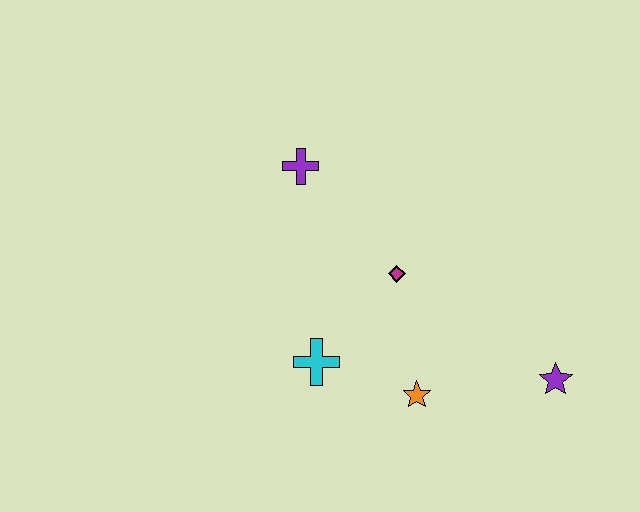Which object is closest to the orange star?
The cyan cross is closest to the orange star.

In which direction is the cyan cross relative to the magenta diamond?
The cyan cross is below the magenta diamond.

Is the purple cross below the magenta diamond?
No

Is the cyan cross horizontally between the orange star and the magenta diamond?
No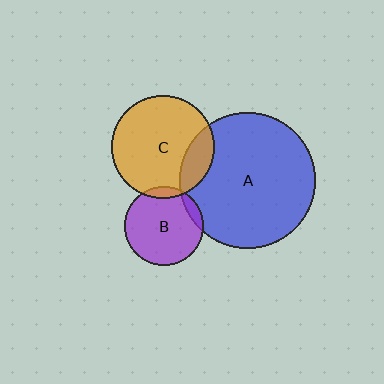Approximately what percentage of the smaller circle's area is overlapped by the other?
Approximately 20%.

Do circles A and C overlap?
Yes.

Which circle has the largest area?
Circle A (blue).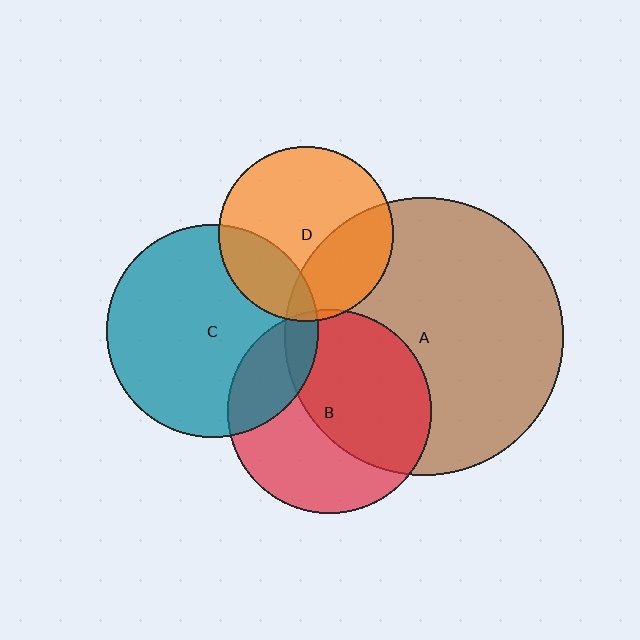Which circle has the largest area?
Circle A (brown).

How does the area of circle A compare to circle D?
Approximately 2.5 times.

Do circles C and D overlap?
Yes.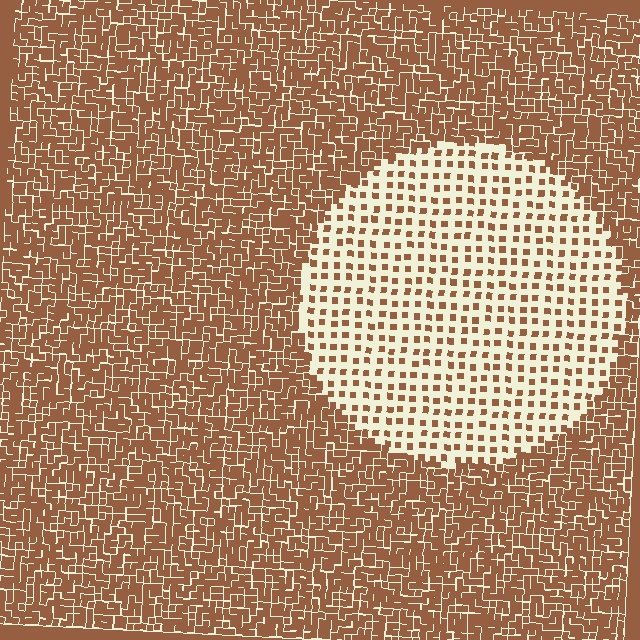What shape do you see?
I see a circle.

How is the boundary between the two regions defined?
The boundary is defined by a change in element density (approximately 3.0x ratio). All elements are the same color, size, and shape.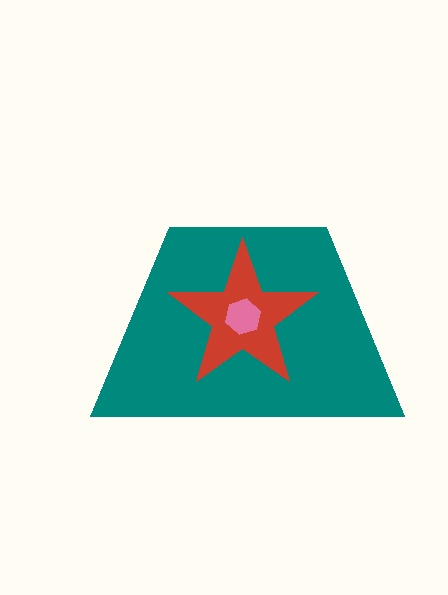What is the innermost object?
The pink hexagon.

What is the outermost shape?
The teal trapezoid.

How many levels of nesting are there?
3.